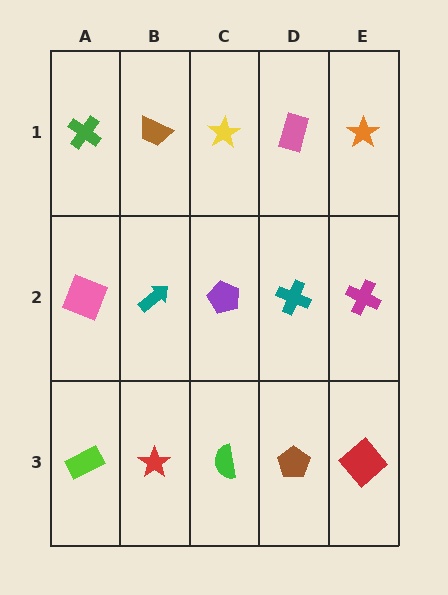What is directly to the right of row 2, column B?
A purple pentagon.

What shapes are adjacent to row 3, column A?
A pink square (row 2, column A), a red star (row 3, column B).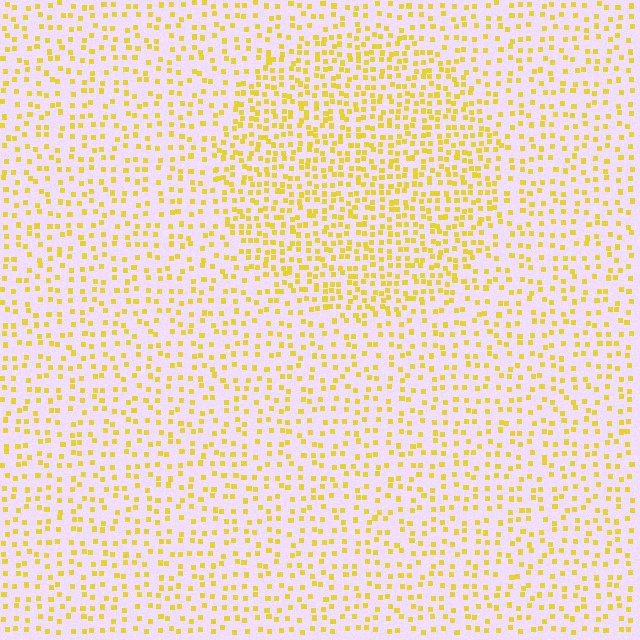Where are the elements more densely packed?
The elements are more densely packed inside the circle boundary.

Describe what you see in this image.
The image contains small yellow elements arranged at two different densities. A circle-shaped region is visible where the elements are more densely packed than the surrounding area.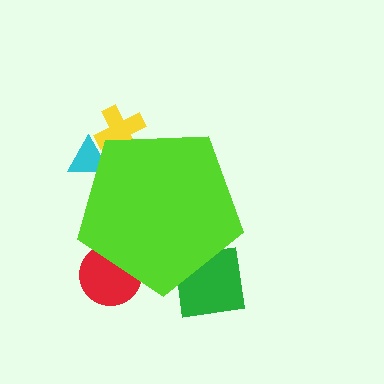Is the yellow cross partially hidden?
Yes, the yellow cross is partially hidden behind the lime pentagon.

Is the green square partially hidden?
Yes, the green square is partially hidden behind the lime pentagon.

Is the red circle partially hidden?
Yes, the red circle is partially hidden behind the lime pentagon.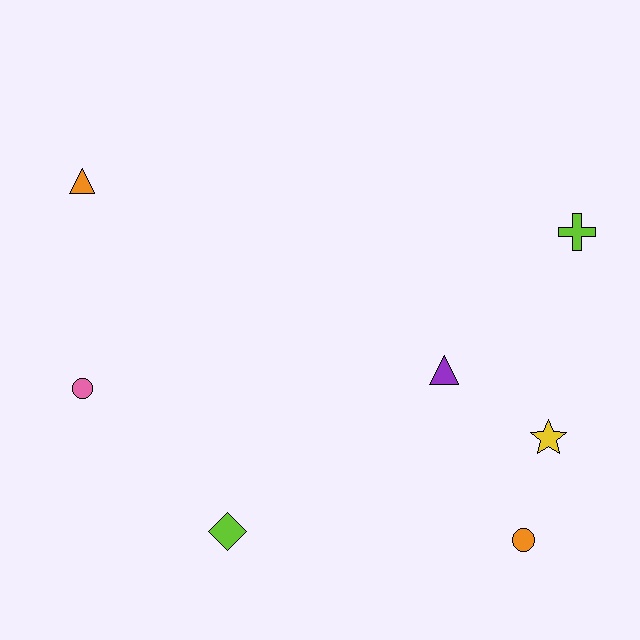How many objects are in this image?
There are 7 objects.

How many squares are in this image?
There are no squares.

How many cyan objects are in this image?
There are no cyan objects.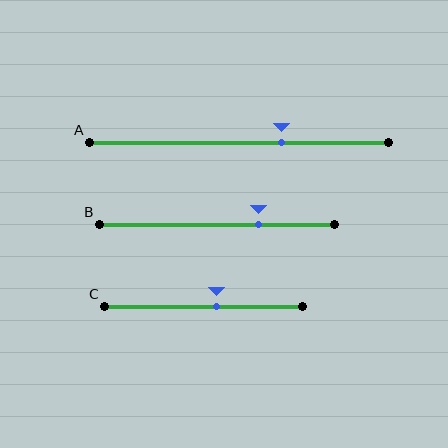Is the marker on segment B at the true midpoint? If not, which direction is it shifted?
No, the marker on segment B is shifted to the right by about 18% of the segment length.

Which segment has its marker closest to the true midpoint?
Segment C has its marker closest to the true midpoint.